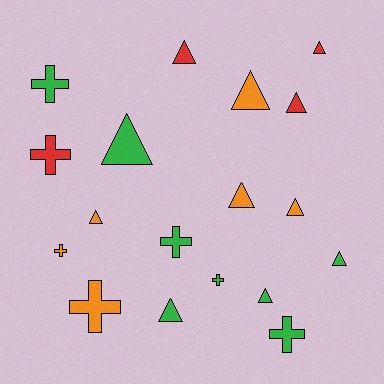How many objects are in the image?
There are 18 objects.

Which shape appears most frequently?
Triangle, with 11 objects.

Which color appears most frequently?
Green, with 8 objects.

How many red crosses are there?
There is 1 red cross.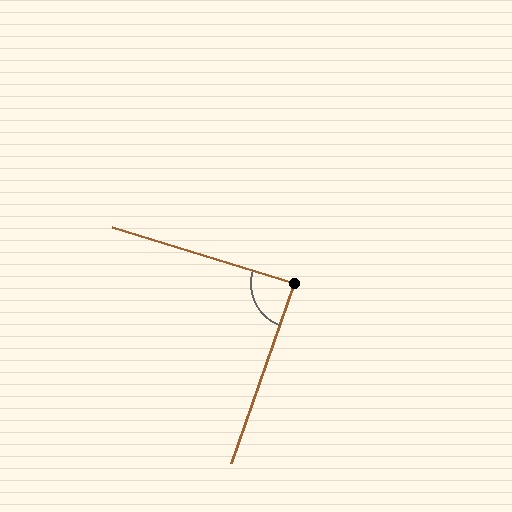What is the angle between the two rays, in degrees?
Approximately 88 degrees.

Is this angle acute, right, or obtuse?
It is approximately a right angle.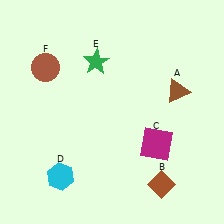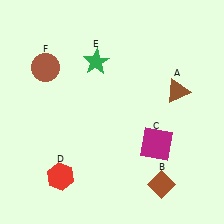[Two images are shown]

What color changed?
The hexagon (D) changed from cyan in Image 1 to red in Image 2.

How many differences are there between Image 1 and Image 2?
There is 1 difference between the two images.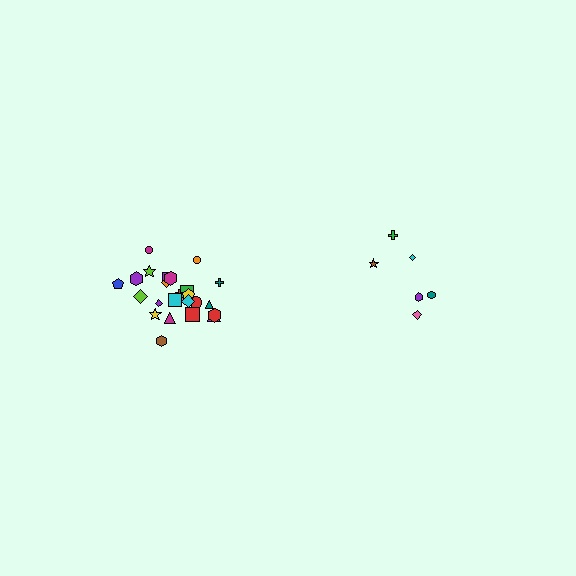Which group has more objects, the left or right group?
The left group.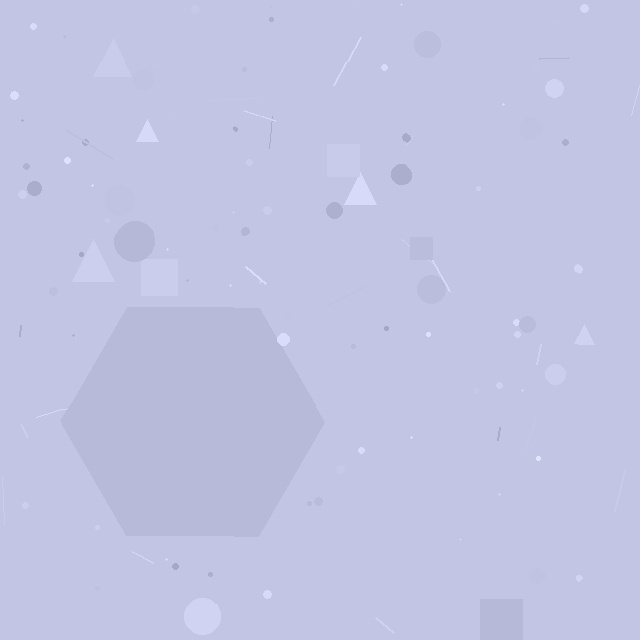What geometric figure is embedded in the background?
A hexagon is embedded in the background.